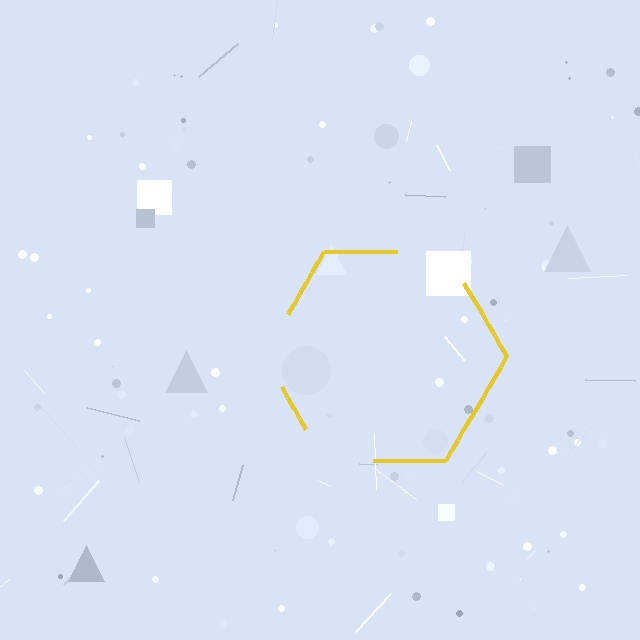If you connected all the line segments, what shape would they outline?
They would outline a hexagon.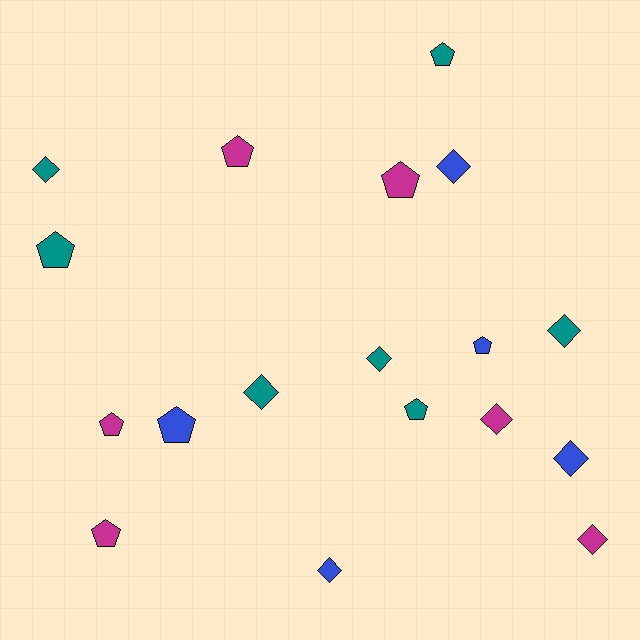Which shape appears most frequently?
Diamond, with 9 objects.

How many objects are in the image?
There are 18 objects.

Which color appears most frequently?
Teal, with 7 objects.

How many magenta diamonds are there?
There are 2 magenta diamonds.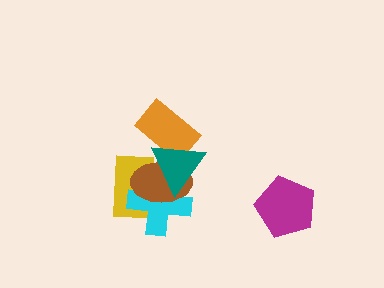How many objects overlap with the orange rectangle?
2 objects overlap with the orange rectangle.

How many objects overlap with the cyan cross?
3 objects overlap with the cyan cross.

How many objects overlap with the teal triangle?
4 objects overlap with the teal triangle.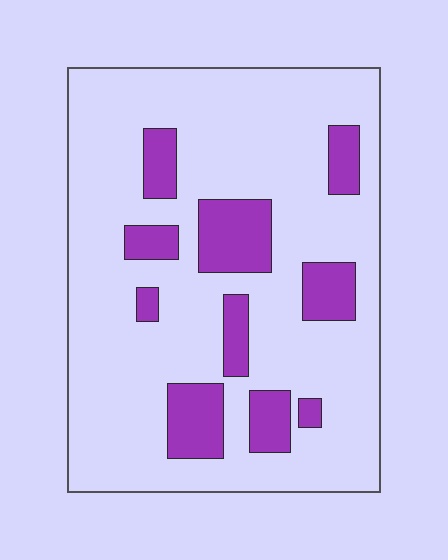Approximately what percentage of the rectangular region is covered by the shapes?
Approximately 20%.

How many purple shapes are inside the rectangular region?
10.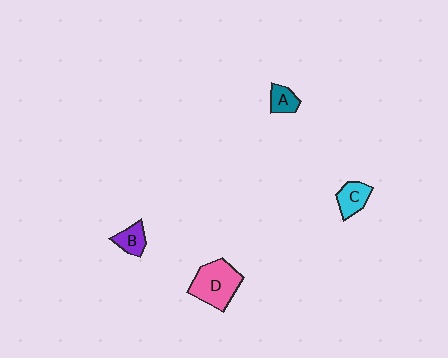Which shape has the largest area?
Shape D (pink).